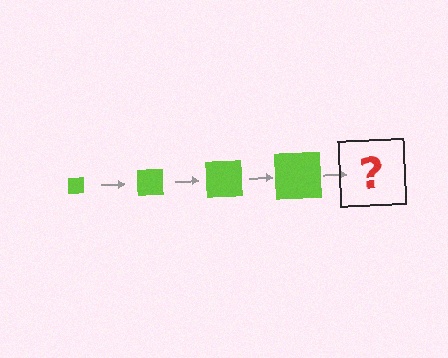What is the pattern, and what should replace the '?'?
The pattern is that the square gets progressively larger each step. The '?' should be a lime square, larger than the previous one.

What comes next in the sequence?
The next element should be a lime square, larger than the previous one.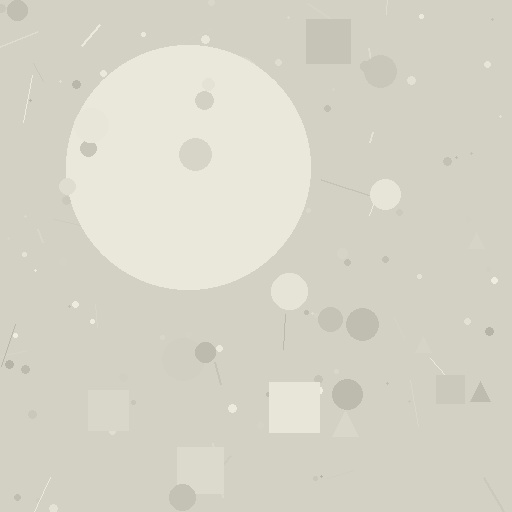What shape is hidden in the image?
A circle is hidden in the image.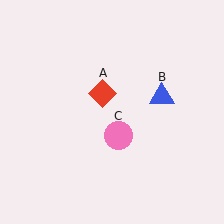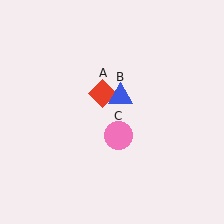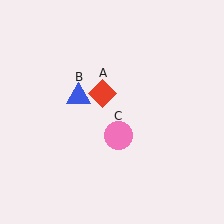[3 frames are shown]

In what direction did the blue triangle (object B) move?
The blue triangle (object B) moved left.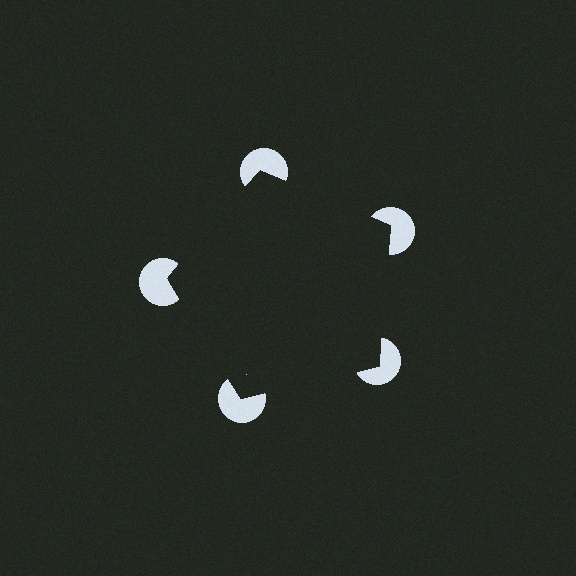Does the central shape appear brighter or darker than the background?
It typically appears slightly darker than the background, even though no actual brightness change is drawn.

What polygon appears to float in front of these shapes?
An illusory pentagon — its edges are inferred from the aligned wedge cuts in the pac-man discs, not physically drawn.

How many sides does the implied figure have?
5 sides.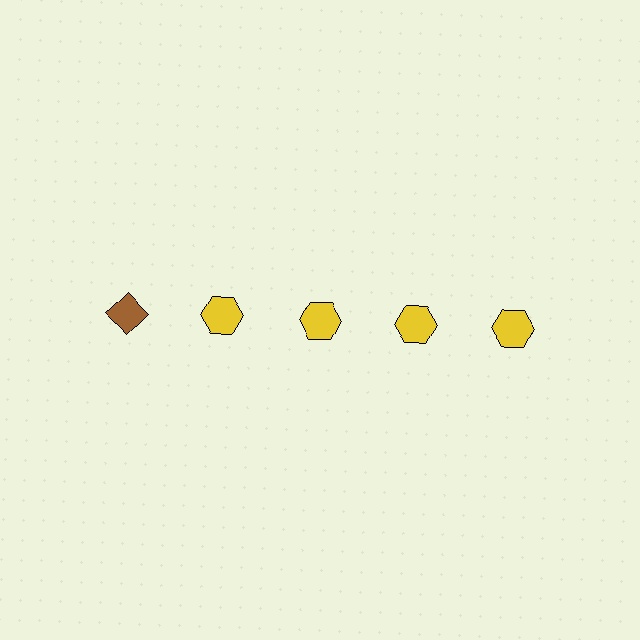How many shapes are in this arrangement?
There are 5 shapes arranged in a grid pattern.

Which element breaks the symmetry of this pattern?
The brown diamond in the top row, leftmost column breaks the symmetry. All other shapes are yellow hexagons.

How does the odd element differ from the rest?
It differs in both color (brown instead of yellow) and shape (diamond instead of hexagon).